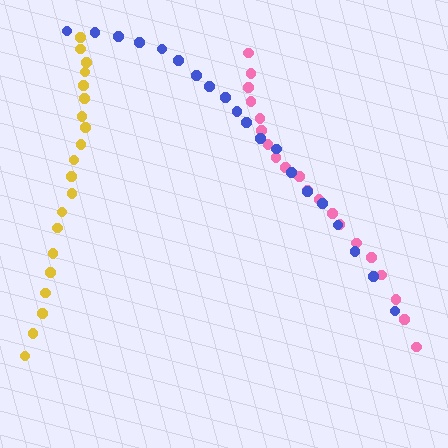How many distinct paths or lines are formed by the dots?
There are 3 distinct paths.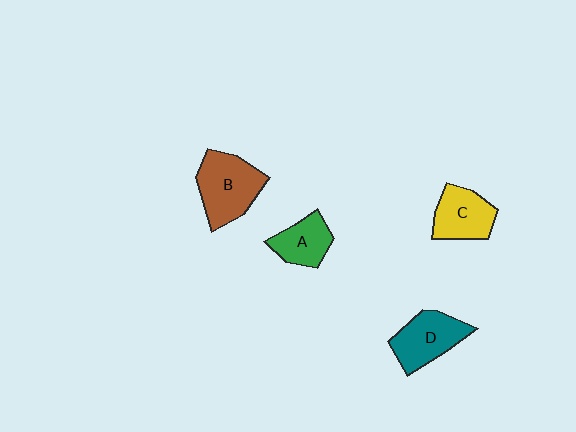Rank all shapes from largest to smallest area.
From largest to smallest: B (brown), D (teal), C (yellow), A (green).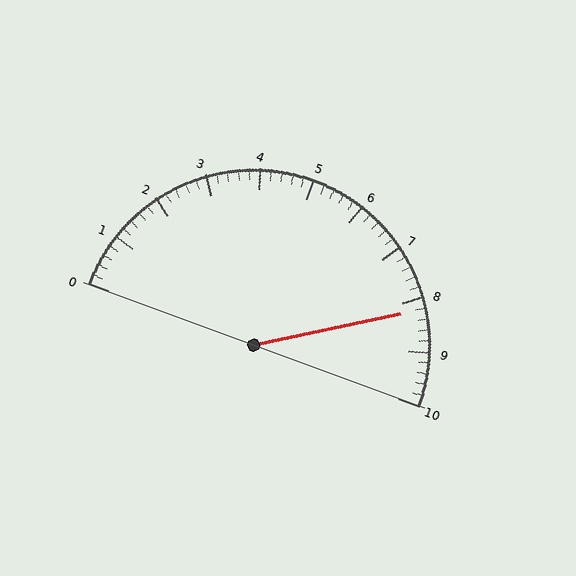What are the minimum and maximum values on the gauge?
The gauge ranges from 0 to 10.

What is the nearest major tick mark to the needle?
The nearest major tick mark is 8.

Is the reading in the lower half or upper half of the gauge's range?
The reading is in the upper half of the range (0 to 10).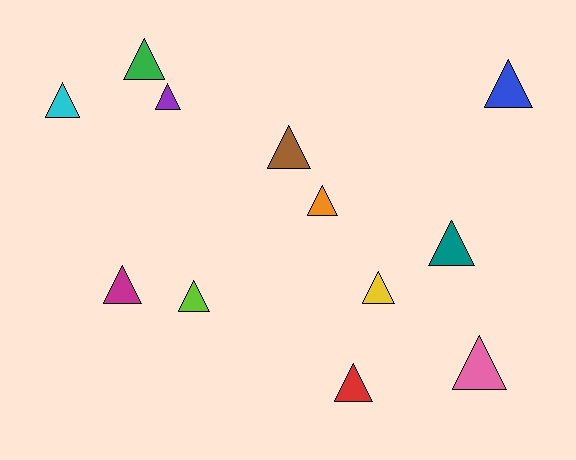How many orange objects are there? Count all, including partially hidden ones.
There is 1 orange object.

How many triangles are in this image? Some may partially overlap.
There are 12 triangles.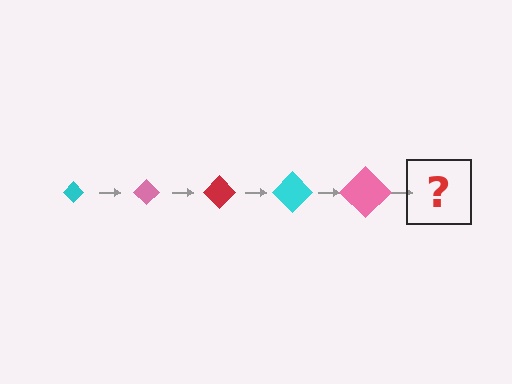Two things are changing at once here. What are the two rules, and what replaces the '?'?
The two rules are that the diamond grows larger each step and the color cycles through cyan, pink, and red. The '?' should be a red diamond, larger than the previous one.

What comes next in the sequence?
The next element should be a red diamond, larger than the previous one.